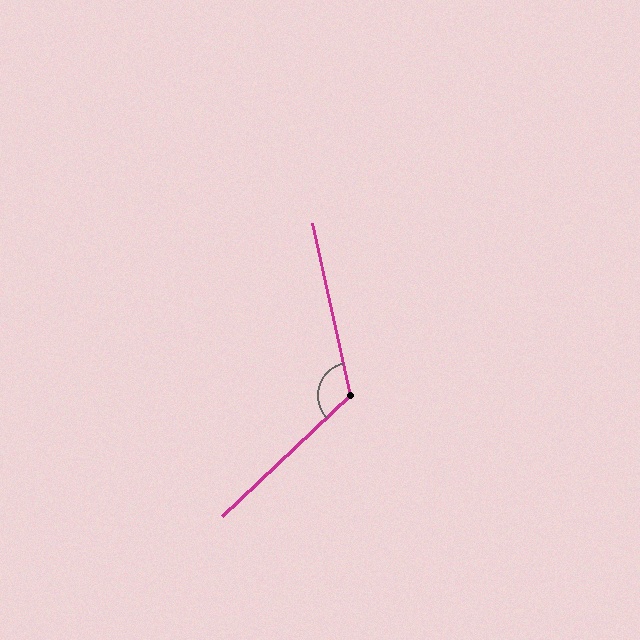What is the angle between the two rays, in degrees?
Approximately 121 degrees.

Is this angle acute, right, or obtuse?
It is obtuse.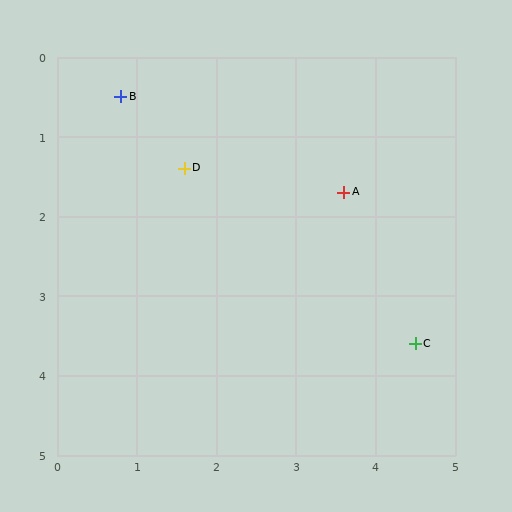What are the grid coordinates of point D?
Point D is at approximately (1.6, 1.4).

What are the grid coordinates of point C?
Point C is at approximately (4.5, 3.6).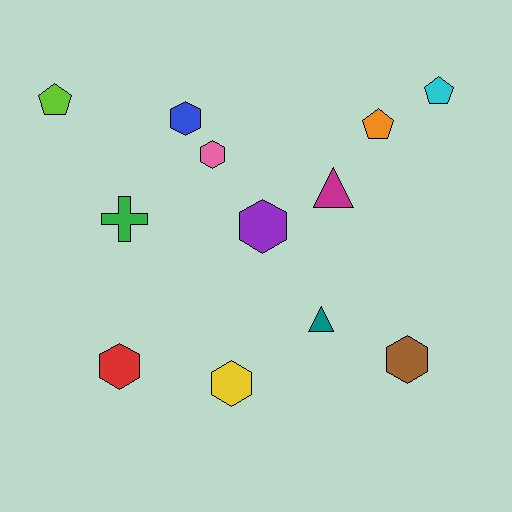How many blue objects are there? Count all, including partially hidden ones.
There is 1 blue object.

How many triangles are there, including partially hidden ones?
There are 2 triangles.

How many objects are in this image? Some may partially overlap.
There are 12 objects.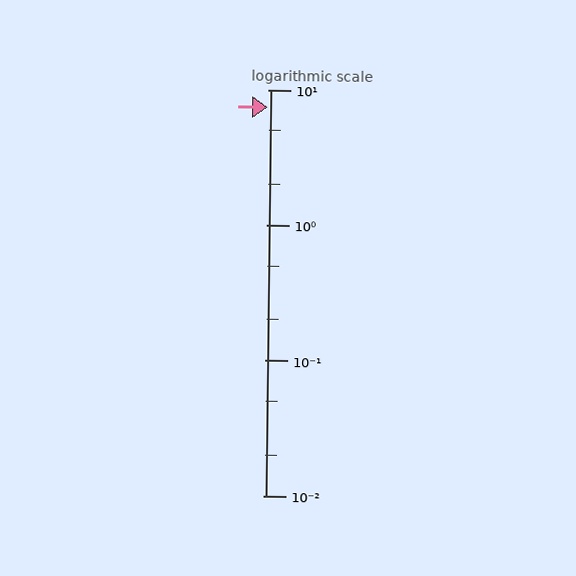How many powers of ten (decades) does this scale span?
The scale spans 3 decades, from 0.01 to 10.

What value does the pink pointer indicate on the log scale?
The pointer indicates approximately 7.4.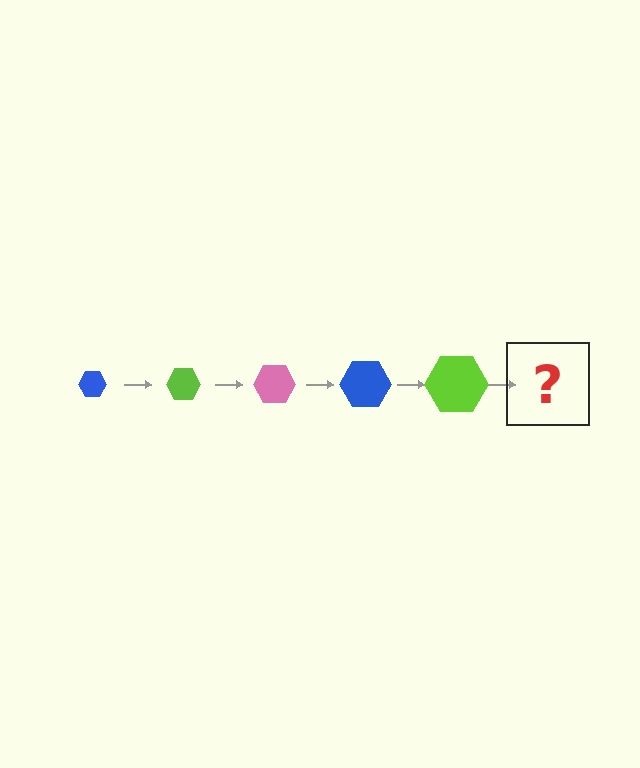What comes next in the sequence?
The next element should be a pink hexagon, larger than the previous one.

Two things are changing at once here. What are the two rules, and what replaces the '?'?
The two rules are that the hexagon grows larger each step and the color cycles through blue, lime, and pink. The '?' should be a pink hexagon, larger than the previous one.